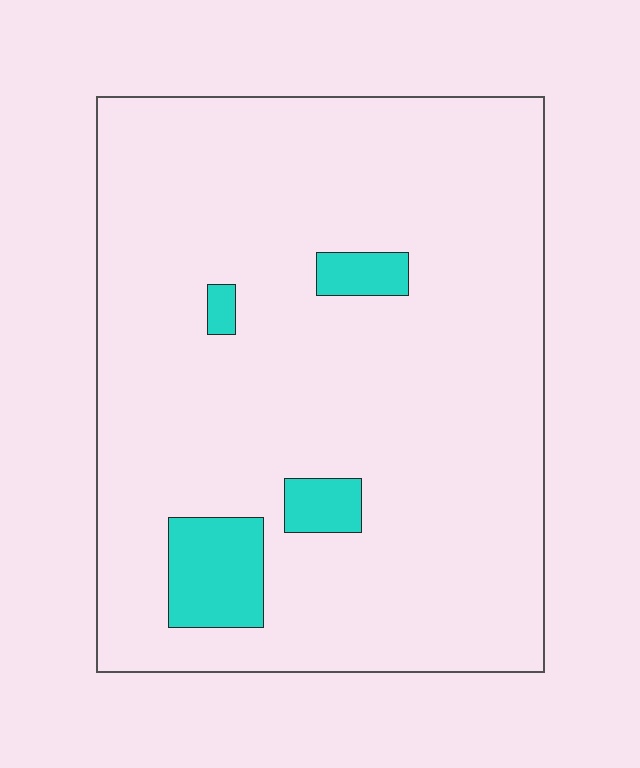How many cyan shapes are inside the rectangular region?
4.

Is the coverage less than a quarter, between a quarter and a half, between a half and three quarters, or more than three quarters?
Less than a quarter.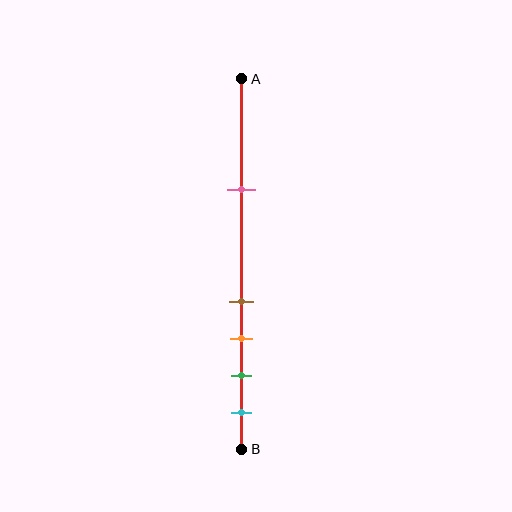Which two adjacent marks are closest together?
The brown and orange marks are the closest adjacent pair.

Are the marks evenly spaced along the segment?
No, the marks are not evenly spaced.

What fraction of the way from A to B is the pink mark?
The pink mark is approximately 30% (0.3) of the way from A to B.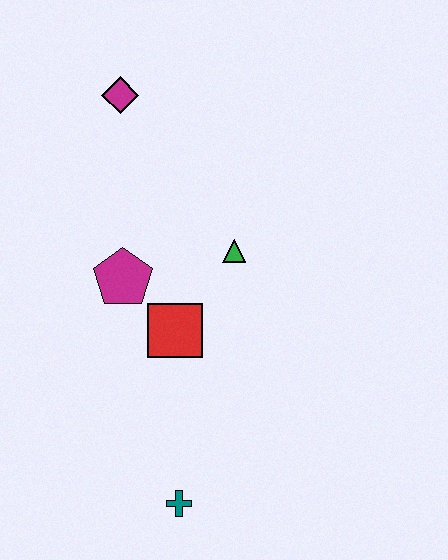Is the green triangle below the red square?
No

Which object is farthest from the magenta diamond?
The teal cross is farthest from the magenta diamond.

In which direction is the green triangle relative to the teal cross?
The green triangle is above the teal cross.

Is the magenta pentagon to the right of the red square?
No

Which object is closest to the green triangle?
The red square is closest to the green triangle.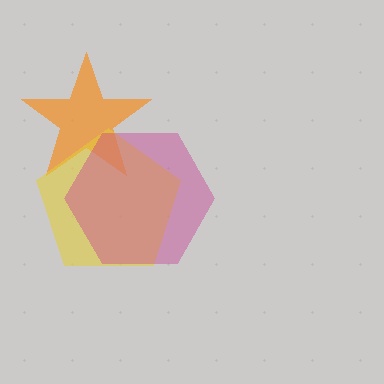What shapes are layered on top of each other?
The layered shapes are: an orange star, a yellow pentagon, a magenta hexagon.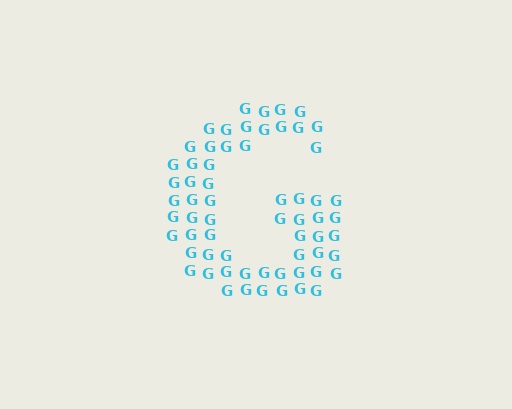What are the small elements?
The small elements are letter G's.